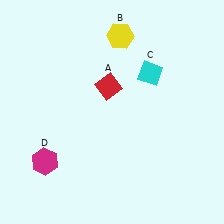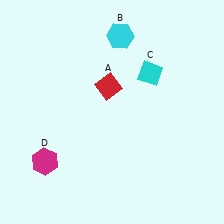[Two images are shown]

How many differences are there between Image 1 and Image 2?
There is 1 difference between the two images.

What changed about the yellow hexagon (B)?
In Image 1, B is yellow. In Image 2, it changed to cyan.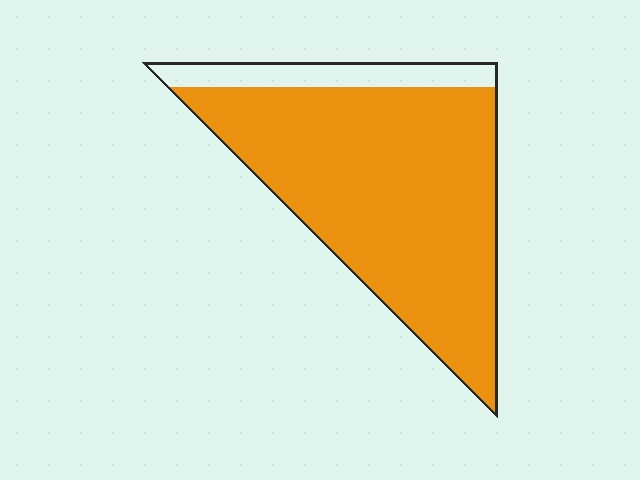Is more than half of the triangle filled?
Yes.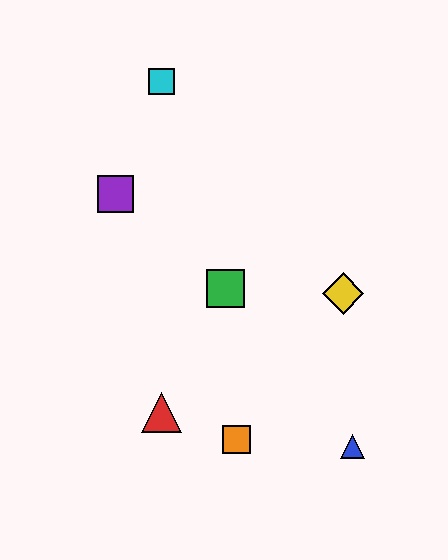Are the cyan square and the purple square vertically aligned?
No, the cyan square is at x≈162 and the purple square is at x≈116.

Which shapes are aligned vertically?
The red triangle, the cyan square are aligned vertically.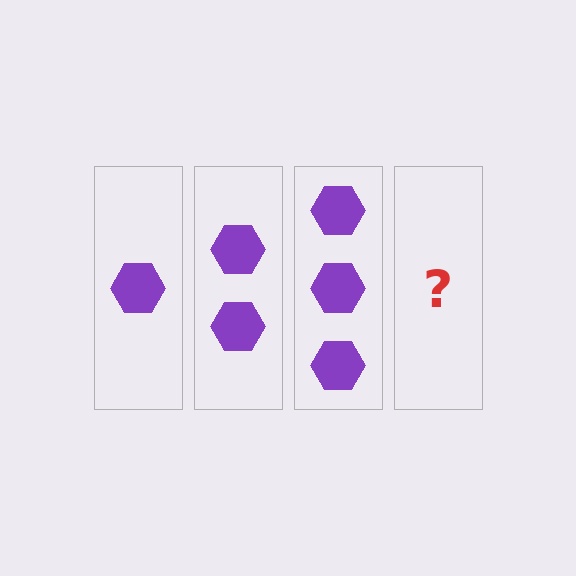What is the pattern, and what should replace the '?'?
The pattern is that each step adds one more hexagon. The '?' should be 4 hexagons.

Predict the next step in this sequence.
The next step is 4 hexagons.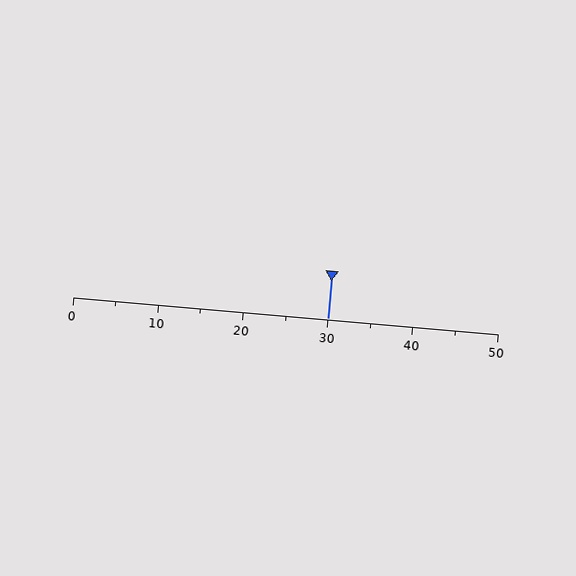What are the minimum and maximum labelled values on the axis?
The axis runs from 0 to 50.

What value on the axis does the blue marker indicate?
The marker indicates approximately 30.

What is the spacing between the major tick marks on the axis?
The major ticks are spaced 10 apart.